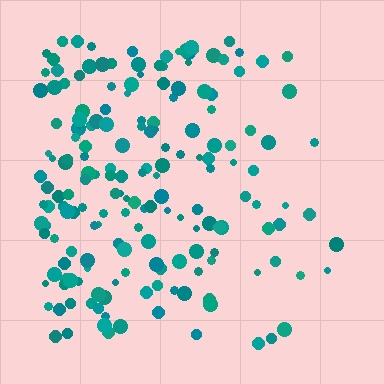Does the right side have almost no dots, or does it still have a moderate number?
Still a moderate number, just noticeably fewer than the left.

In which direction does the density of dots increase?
From right to left, with the left side densest.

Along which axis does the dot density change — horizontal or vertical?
Horizontal.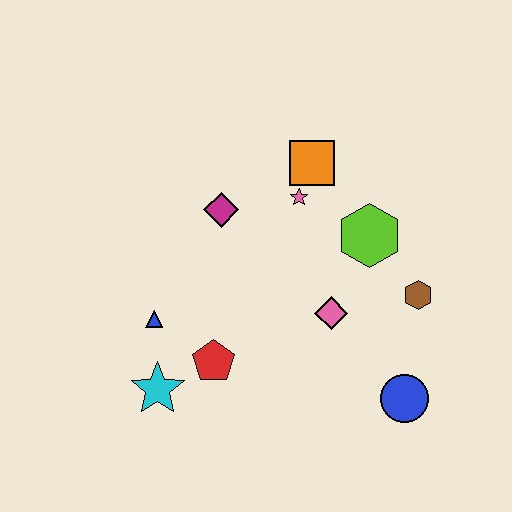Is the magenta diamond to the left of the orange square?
Yes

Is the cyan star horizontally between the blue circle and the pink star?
No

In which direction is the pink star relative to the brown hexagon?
The pink star is to the left of the brown hexagon.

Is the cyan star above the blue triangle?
No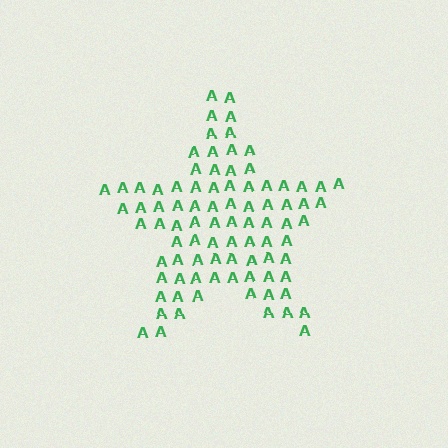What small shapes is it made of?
It is made of small letter A's.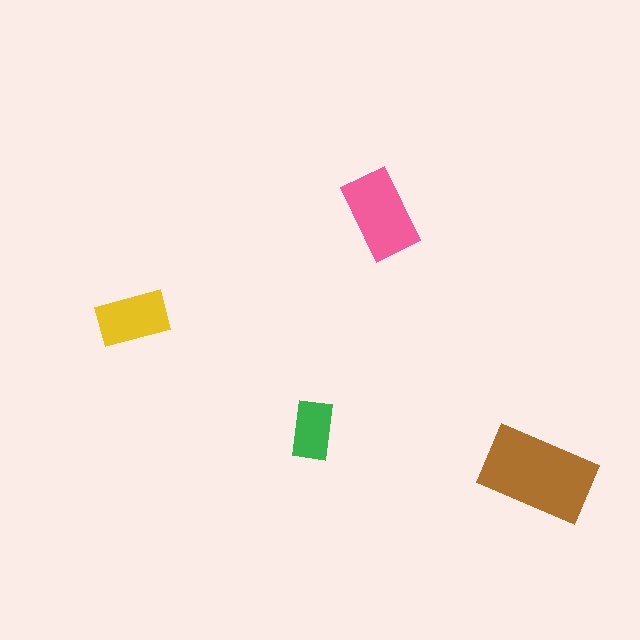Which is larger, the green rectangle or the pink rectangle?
The pink one.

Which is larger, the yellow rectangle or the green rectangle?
The yellow one.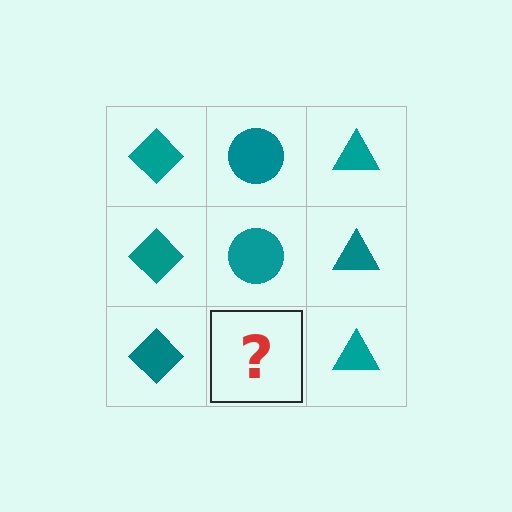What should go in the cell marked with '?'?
The missing cell should contain a teal circle.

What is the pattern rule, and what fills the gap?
The rule is that each column has a consistent shape. The gap should be filled with a teal circle.